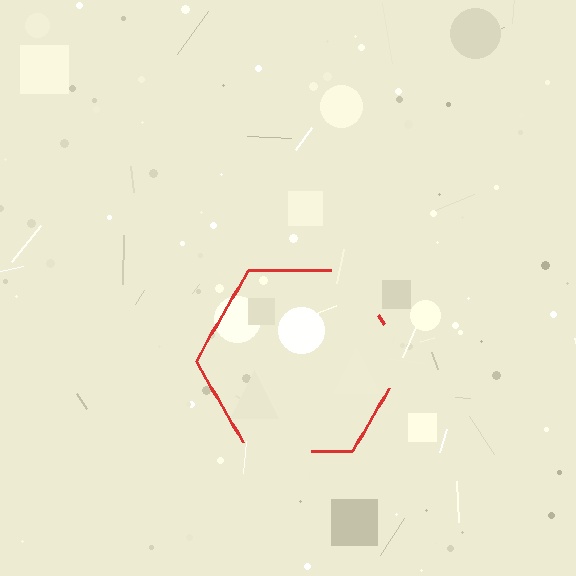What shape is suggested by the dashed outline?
The dashed outline suggests a hexagon.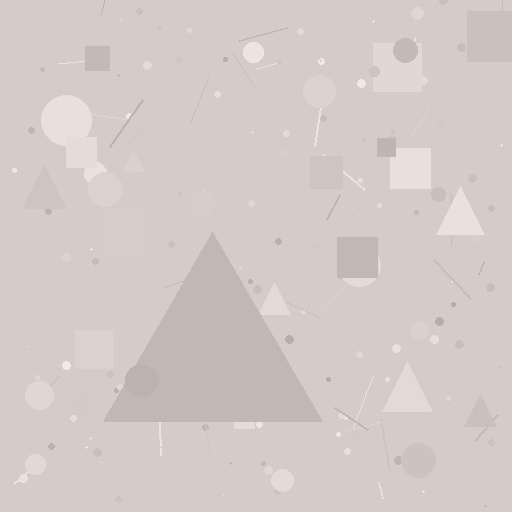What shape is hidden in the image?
A triangle is hidden in the image.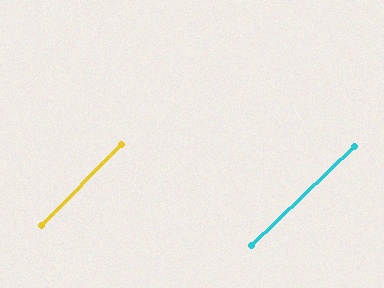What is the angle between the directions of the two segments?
Approximately 2 degrees.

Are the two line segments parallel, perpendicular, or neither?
Parallel — their directions differ by only 1.6°.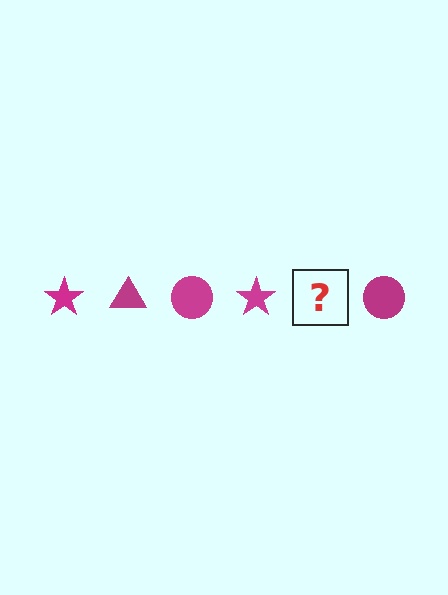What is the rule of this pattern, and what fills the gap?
The rule is that the pattern cycles through star, triangle, circle shapes in magenta. The gap should be filled with a magenta triangle.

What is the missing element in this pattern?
The missing element is a magenta triangle.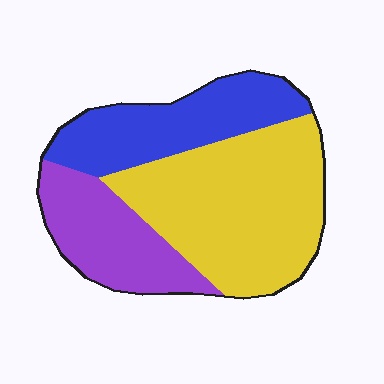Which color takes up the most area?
Yellow, at roughly 50%.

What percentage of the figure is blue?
Blue takes up between a sixth and a third of the figure.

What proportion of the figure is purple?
Purple covers about 25% of the figure.